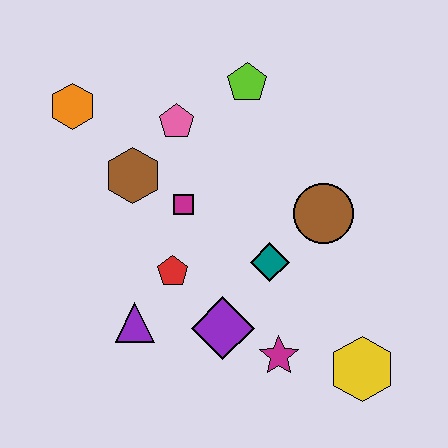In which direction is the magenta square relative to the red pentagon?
The magenta square is above the red pentagon.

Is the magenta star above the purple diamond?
No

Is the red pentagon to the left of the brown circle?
Yes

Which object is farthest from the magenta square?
The yellow hexagon is farthest from the magenta square.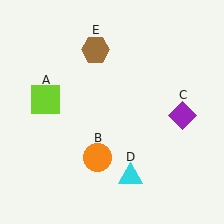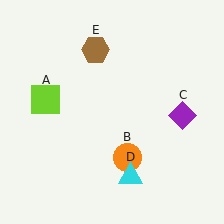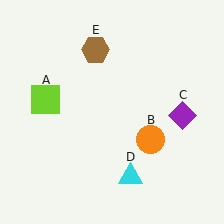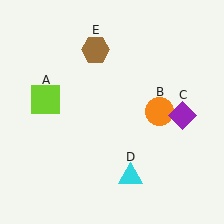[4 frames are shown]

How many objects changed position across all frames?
1 object changed position: orange circle (object B).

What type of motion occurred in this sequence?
The orange circle (object B) rotated counterclockwise around the center of the scene.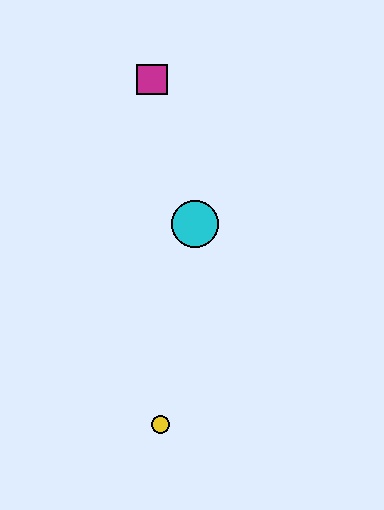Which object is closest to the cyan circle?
The magenta square is closest to the cyan circle.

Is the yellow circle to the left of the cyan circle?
Yes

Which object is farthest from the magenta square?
The yellow circle is farthest from the magenta square.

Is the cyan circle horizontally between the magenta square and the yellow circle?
No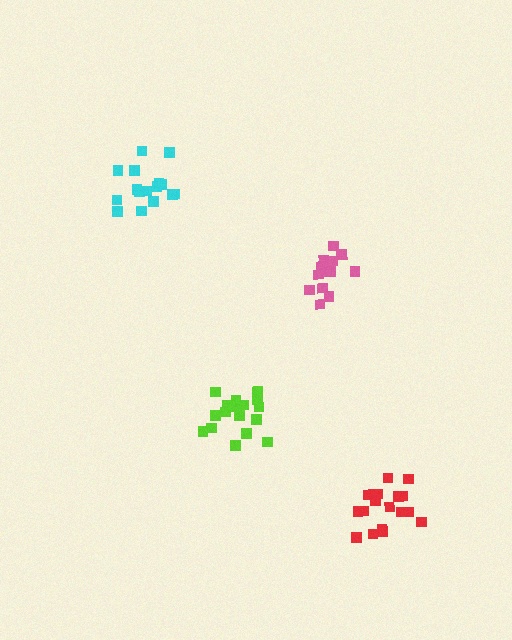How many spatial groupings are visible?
There are 4 spatial groupings.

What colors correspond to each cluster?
The clusters are colored: cyan, lime, red, pink.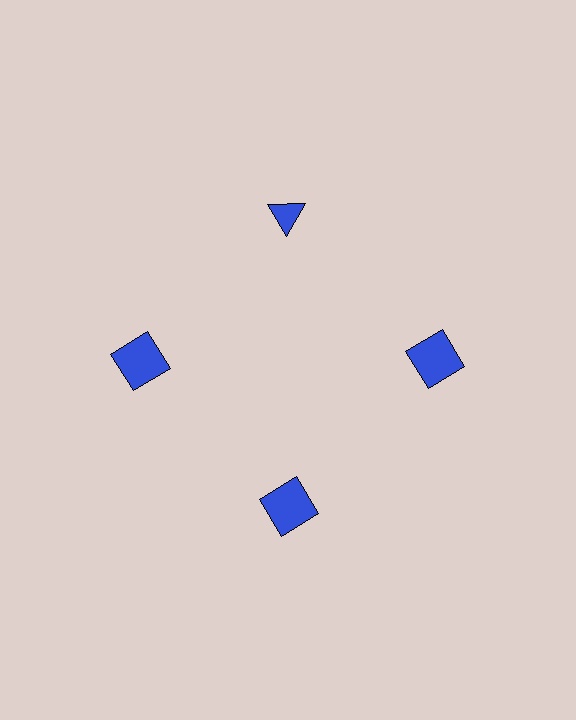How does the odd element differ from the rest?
It has a different shape: triangle instead of square.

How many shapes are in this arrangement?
There are 4 shapes arranged in a ring pattern.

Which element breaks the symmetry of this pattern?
The blue triangle at roughly the 12 o'clock position breaks the symmetry. All other shapes are blue squares.